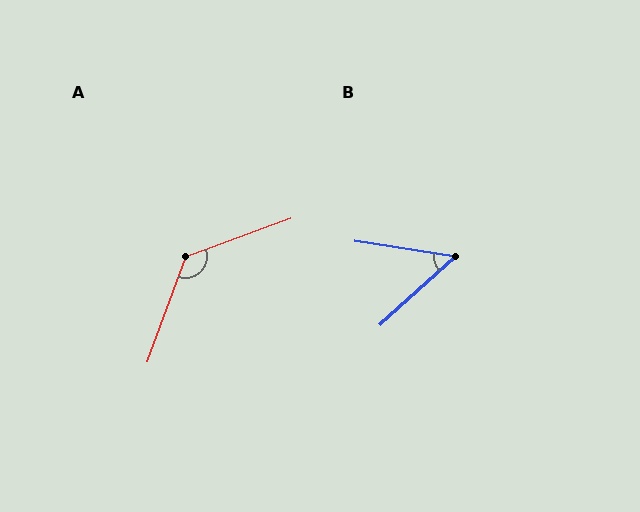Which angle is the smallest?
B, at approximately 51 degrees.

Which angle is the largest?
A, at approximately 130 degrees.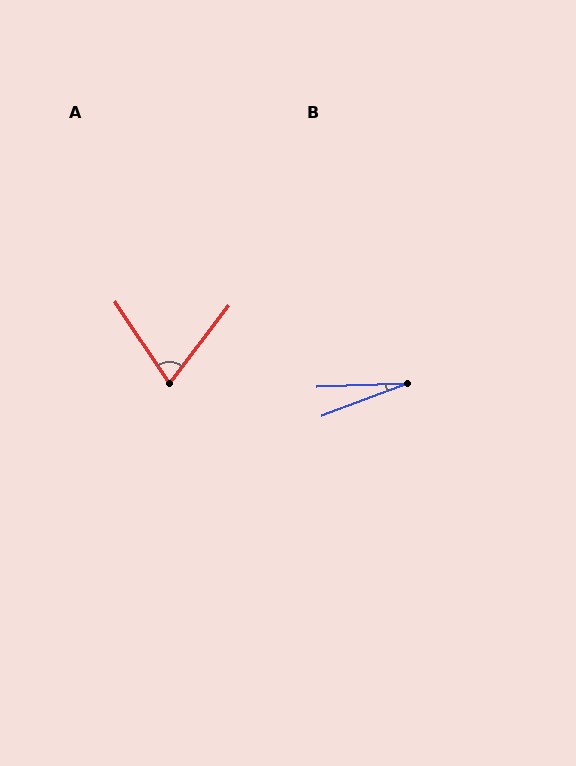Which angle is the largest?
A, at approximately 71 degrees.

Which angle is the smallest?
B, at approximately 18 degrees.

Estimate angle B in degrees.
Approximately 18 degrees.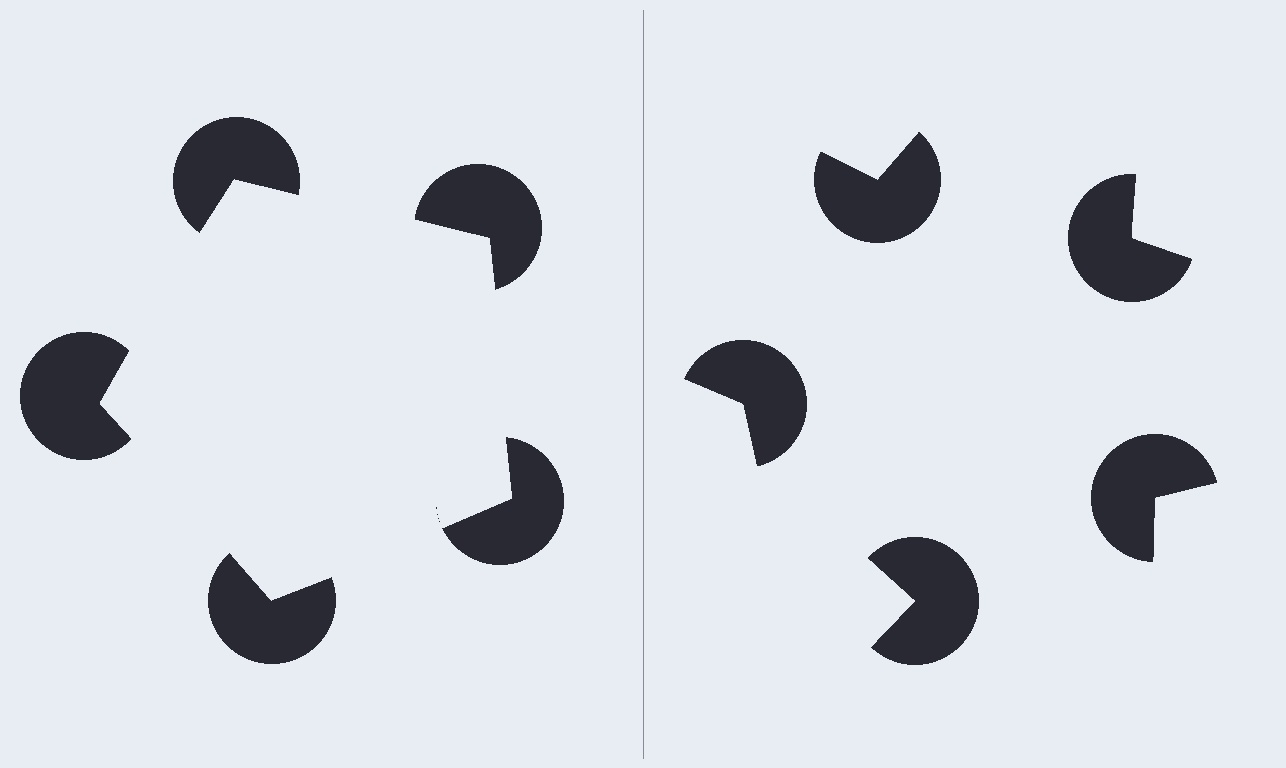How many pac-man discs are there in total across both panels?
10 — 5 on each side.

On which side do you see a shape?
An illusory pentagon appears on the left side. On the right side the wedge cuts are rotated, so no coherent shape forms.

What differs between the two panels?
The pac-man discs are positioned identically on both sides; only the wedge orientations differ. On the left they align to a pentagon; on the right they are misaligned.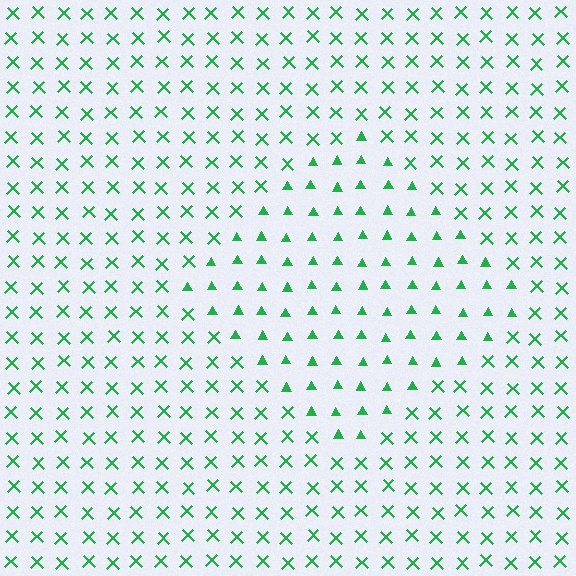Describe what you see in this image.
The image is filled with small green elements arranged in a uniform grid. A diamond-shaped region contains triangles, while the surrounding area contains X marks. The boundary is defined purely by the change in element shape.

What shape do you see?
I see a diamond.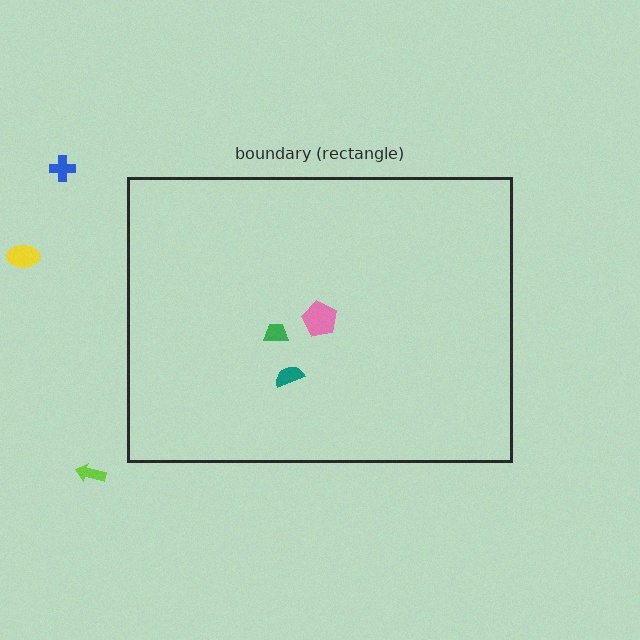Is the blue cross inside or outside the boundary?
Outside.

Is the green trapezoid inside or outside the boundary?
Inside.